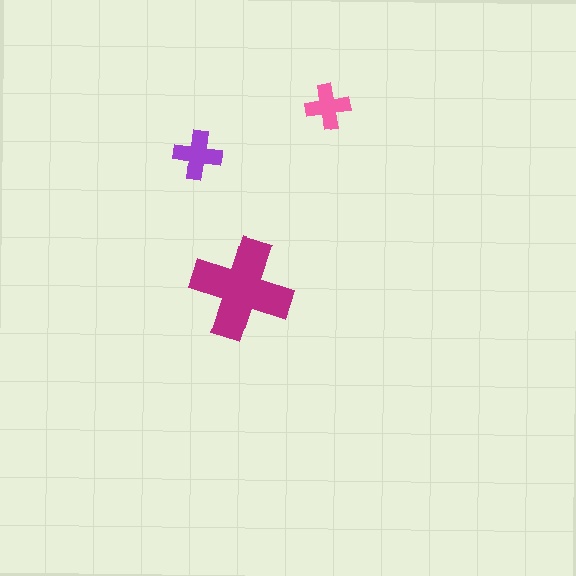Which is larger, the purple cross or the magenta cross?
The magenta one.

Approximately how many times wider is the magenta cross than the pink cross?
About 2 times wider.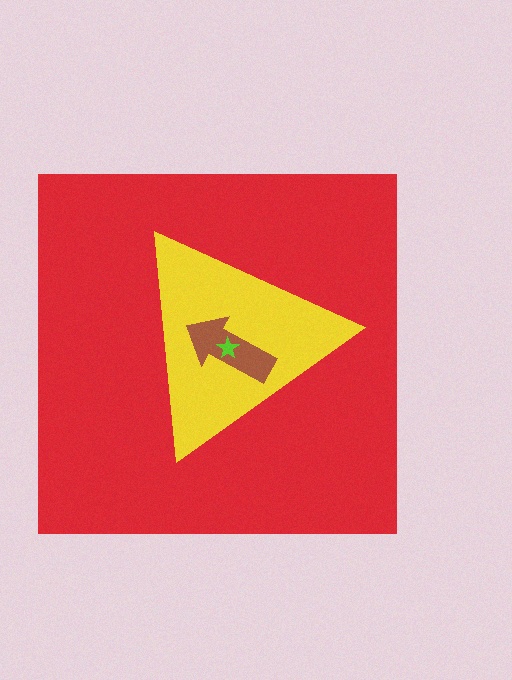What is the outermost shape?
The red square.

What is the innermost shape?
The lime star.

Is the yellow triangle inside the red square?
Yes.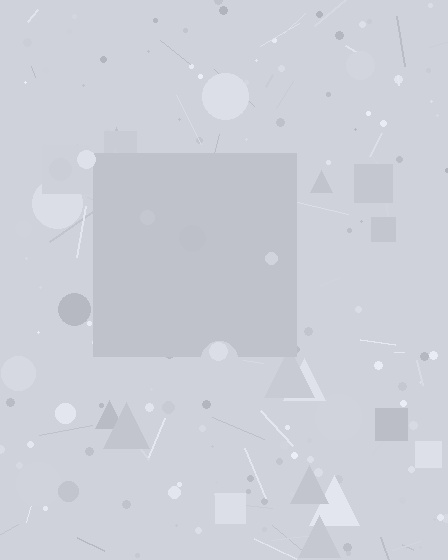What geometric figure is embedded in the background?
A square is embedded in the background.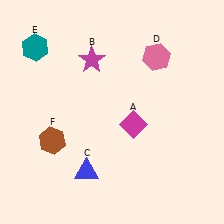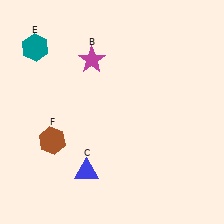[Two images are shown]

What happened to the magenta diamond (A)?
The magenta diamond (A) was removed in Image 2. It was in the bottom-right area of Image 1.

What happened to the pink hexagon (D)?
The pink hexagon (D) was removed in Image 2. It was in the top-right area of Image 1.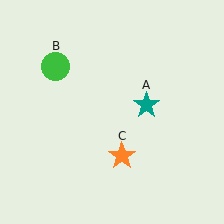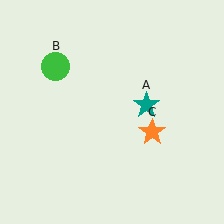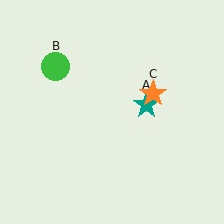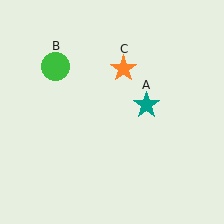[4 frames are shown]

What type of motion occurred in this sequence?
The orange star (object C) rotated counterclockwise around the center of the scene.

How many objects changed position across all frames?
1 object changed position: orange star (object C).